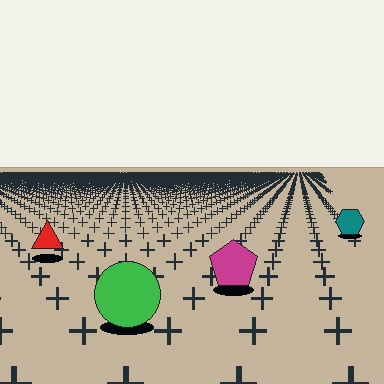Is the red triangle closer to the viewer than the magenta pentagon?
No. The magenta pentagon is closer — you can tell from the texture gradient: the ground texture is coarser near it.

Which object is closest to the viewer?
The green circle is closest. The texture marks near it are larger and more spread out.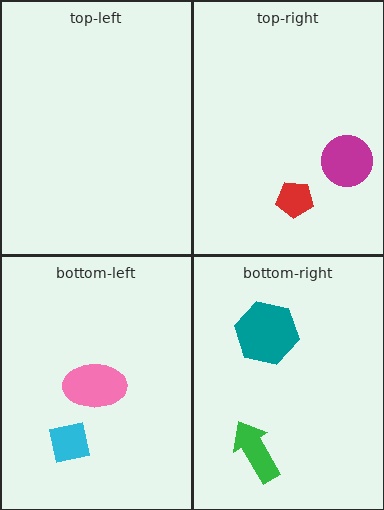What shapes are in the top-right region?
The red pentagon, the magenta circle.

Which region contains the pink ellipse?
The bottom-left region.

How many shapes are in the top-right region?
2.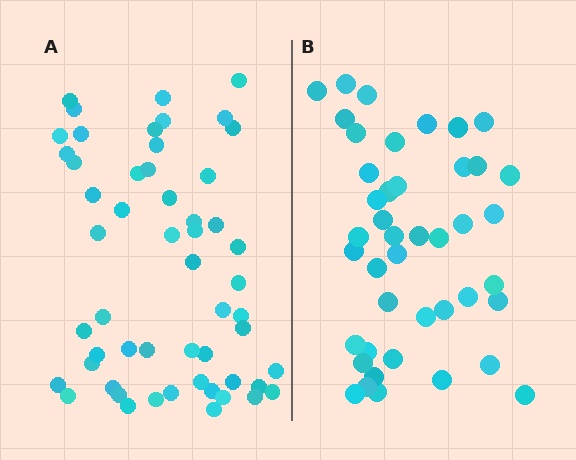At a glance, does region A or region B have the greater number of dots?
Region A (the left region) has more dots.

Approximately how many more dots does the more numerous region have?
Region A has roughly 12 or so more dots than region B.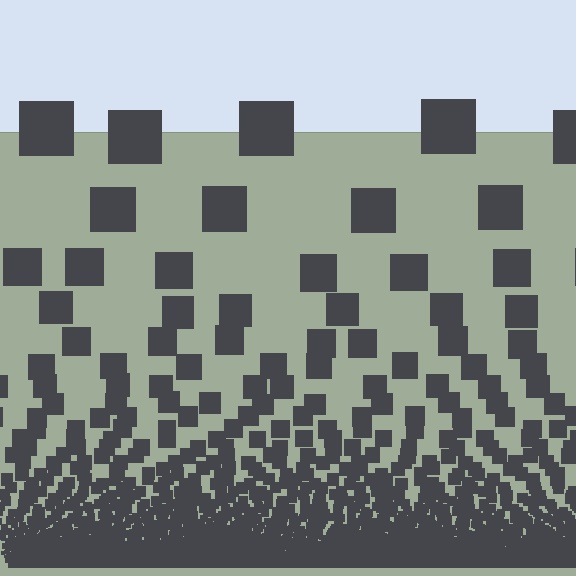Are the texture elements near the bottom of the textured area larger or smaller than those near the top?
Smaller. The gradient is inverted — elements near the bottom are smaller and denser.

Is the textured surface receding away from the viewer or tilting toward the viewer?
The surface appears to tilt toward the viewer. Texture elements get larger and sparser toward the top.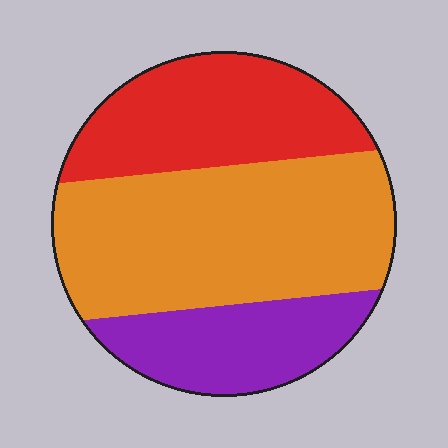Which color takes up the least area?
Purple, at roughly 20%.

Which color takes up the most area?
Orange, at roughly 50%.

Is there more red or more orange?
Orange.